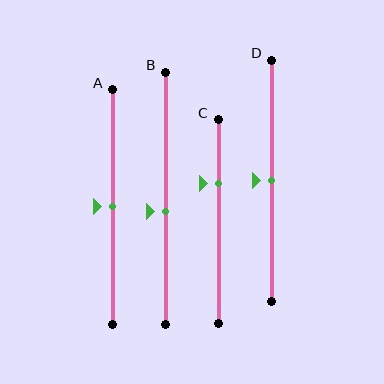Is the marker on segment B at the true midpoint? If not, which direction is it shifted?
No, the marker on segment B is shifted downward by about 5% of the segment length.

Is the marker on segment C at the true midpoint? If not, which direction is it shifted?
No, the marker on segment C is shifted upward by about 19% of the segment length.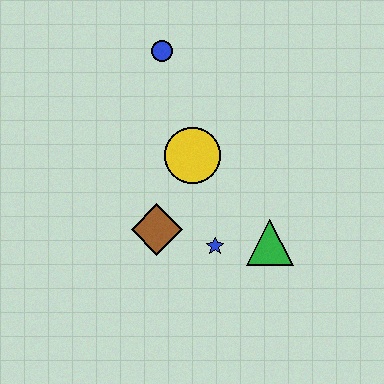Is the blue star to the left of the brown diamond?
No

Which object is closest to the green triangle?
The blue star is closest to the green triangle.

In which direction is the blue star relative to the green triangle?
The blue star is to the left of the green triangle.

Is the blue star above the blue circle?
No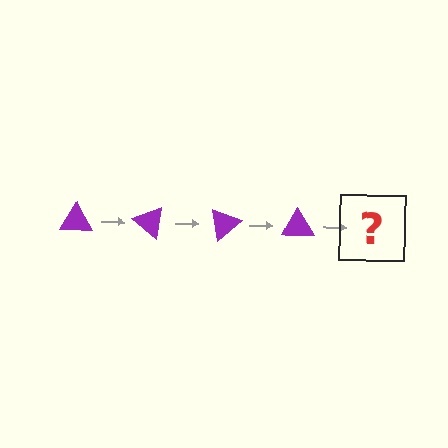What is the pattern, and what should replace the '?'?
The pattern is that the triangle rotates 40 degrees each step. The '?' should be a purple triangle rotated 160 degrees.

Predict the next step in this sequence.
The next step is a purple triangle rotated 160 degrees.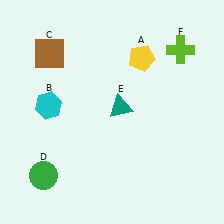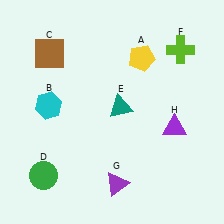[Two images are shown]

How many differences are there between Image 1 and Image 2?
There are 2 differences between the two images.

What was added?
A purple triangle (G), a purple triangle (H) were added in Image 2.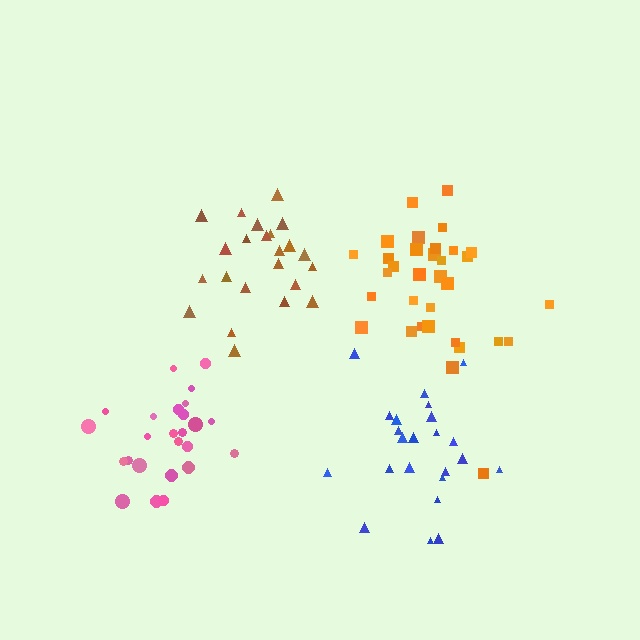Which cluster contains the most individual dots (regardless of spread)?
Orange (35).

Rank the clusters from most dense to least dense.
brown, pink, orange, blue.